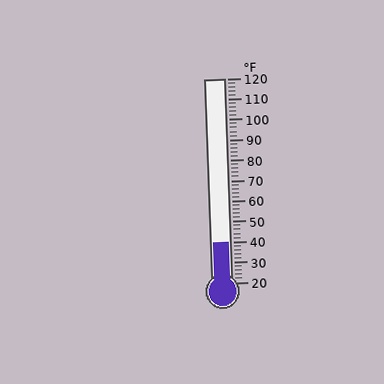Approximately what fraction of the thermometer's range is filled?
The thermometer is filled to approximately 20% of its range.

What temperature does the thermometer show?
The thermometer shows approximately 40°F.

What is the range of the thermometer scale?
The thermometer scale ranges from 20°F to 120°F.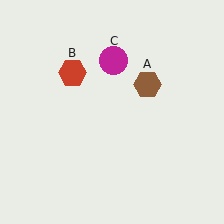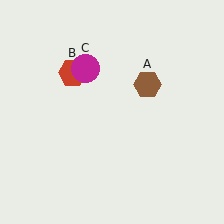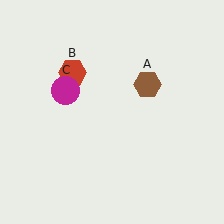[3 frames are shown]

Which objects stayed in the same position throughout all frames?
Brown hexagon (object A) and red hexagon (object B) remained stationary.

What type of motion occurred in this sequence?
The magenta circle (object C) rotated counterclockwise around the center of the scene.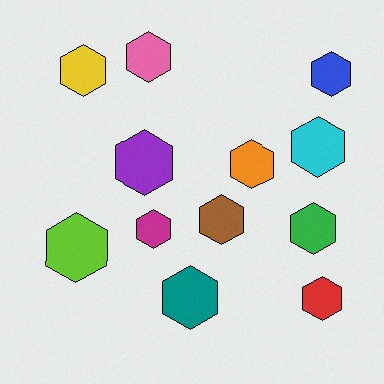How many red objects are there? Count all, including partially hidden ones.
There is 1 red object.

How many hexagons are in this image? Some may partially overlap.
There are 12 hexagons.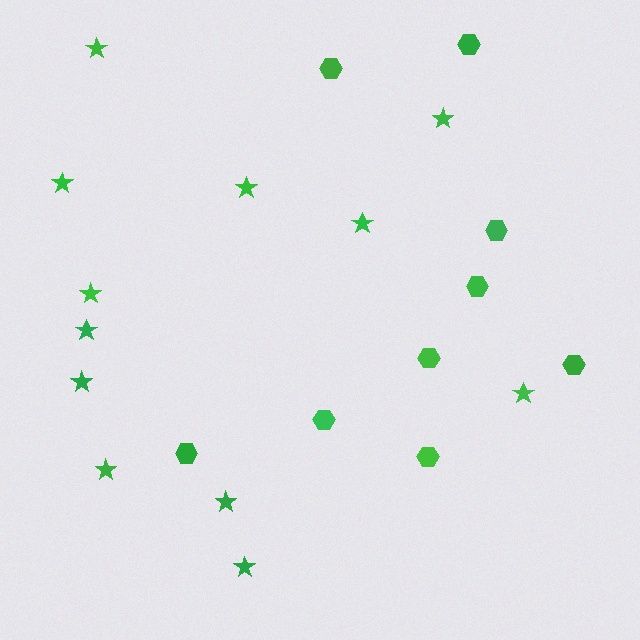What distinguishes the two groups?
There are 2 groups: one group of hexagons (9) and one group of stars (12).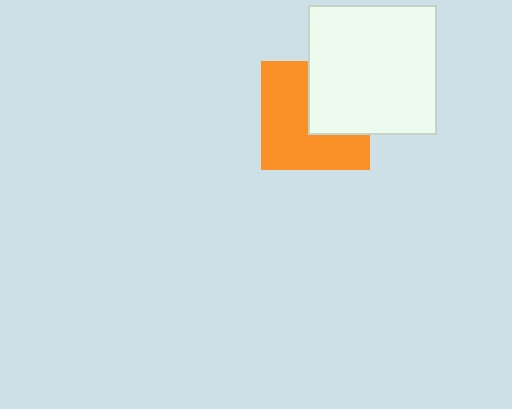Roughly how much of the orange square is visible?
About half of it is visible (roughly 61%).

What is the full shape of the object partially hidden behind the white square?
The partially hidden object is an orange square.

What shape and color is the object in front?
The object in front is a white square.